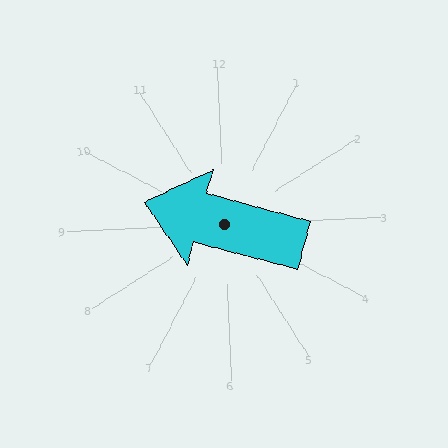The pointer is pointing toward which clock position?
Roughly 10 o'clock.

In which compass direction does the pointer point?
West.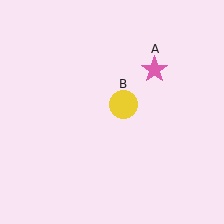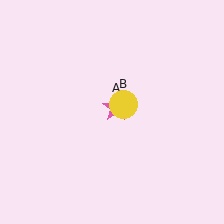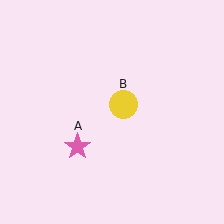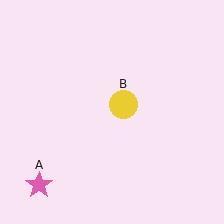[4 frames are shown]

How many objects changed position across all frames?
1 object changed position: pink star (object A).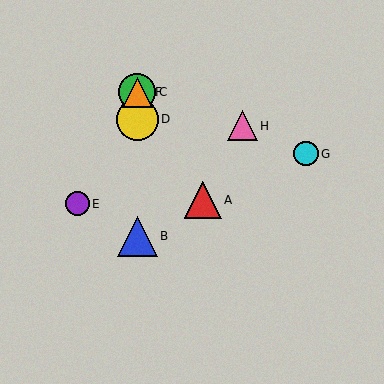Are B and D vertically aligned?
Yes, both are at x≈137.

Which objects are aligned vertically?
Objects B, C, D, F are aligned vertically.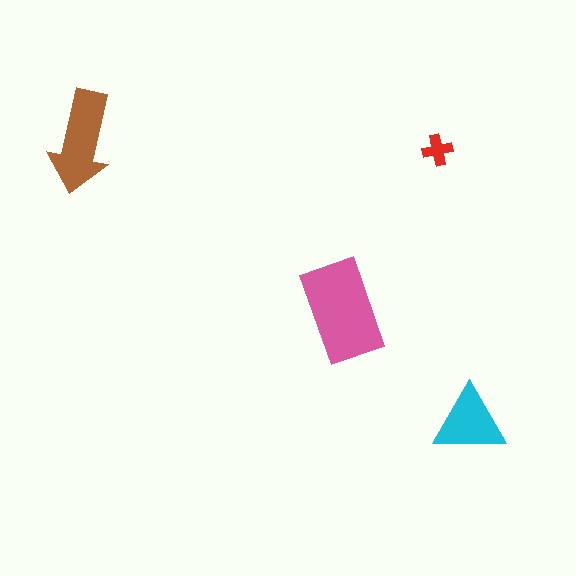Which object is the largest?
The pink rectangle.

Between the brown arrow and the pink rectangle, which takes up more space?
The pink rectangle.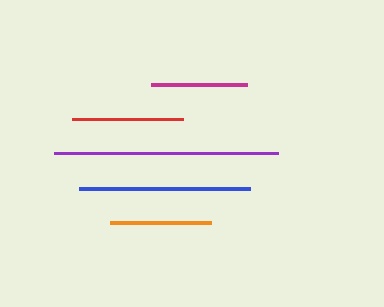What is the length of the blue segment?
The blue segment is approximately 171 pixels long.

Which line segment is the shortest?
The magenta line is the shortest at approximately 96 pixels.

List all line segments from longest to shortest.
From longest to shortest: purple, blue, red, orange, magenta.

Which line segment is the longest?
The purple line is the longest at approximately 224 pixels.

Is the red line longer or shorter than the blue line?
The blue line is longer than the red line.